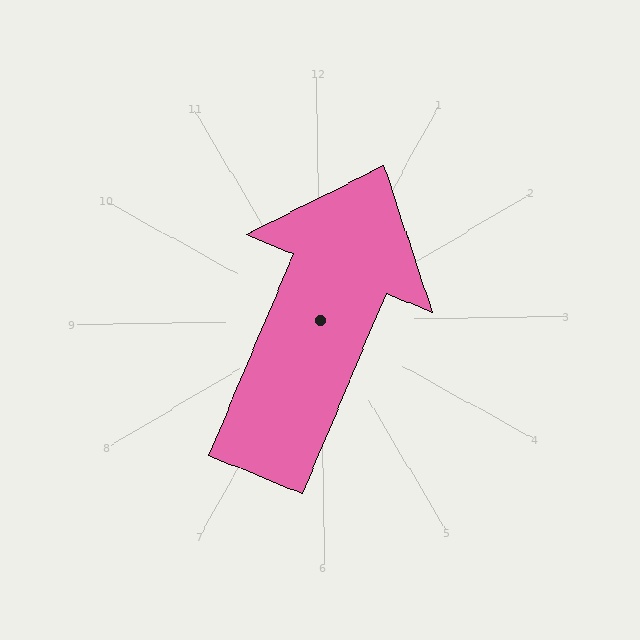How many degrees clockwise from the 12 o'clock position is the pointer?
Approximately 24 degrees.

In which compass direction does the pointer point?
Northeast.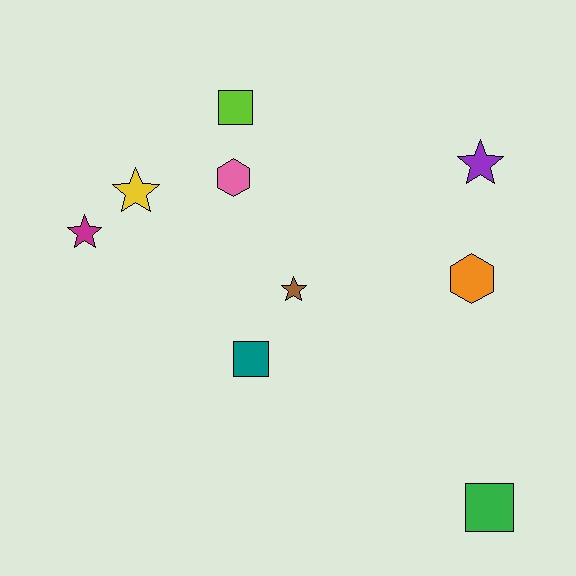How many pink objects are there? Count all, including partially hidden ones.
There is 1 pink object.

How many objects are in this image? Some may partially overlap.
There are 9 objects.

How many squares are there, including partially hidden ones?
There are 3 squares.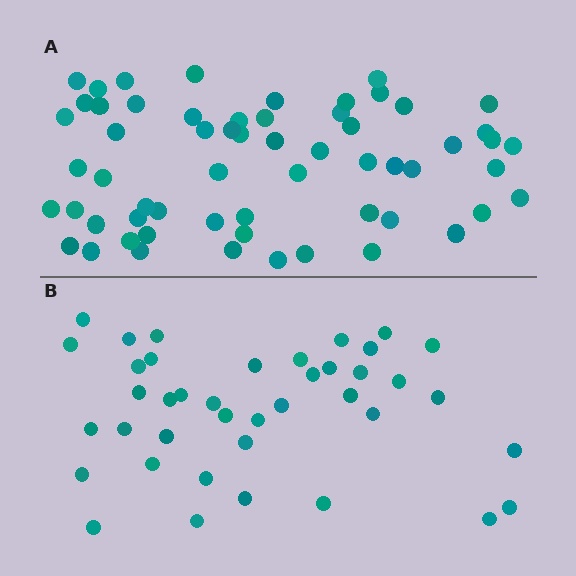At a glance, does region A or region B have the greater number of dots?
Region A (the top region) has more dots.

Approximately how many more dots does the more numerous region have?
Region A has approximately 20 more dots than region B.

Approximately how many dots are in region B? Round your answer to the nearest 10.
About 40 dots.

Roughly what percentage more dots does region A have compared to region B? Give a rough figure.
About 50% more.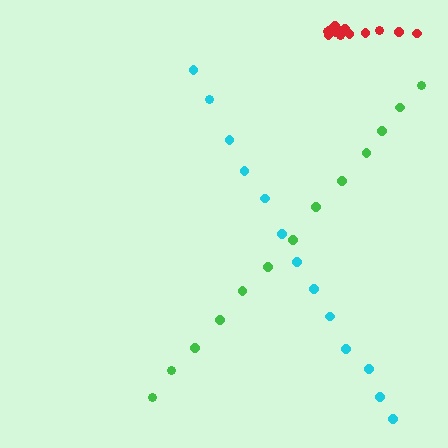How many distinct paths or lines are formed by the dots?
There are 3 distinct paths.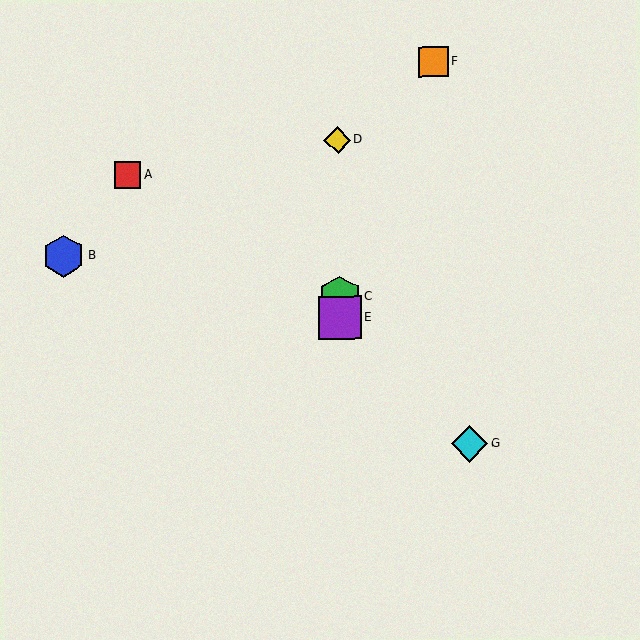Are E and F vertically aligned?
No, E is at x≈340 and F is at x≈434.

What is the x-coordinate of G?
Object G is at x≈469.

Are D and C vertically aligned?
Yes, both are at x≈337.